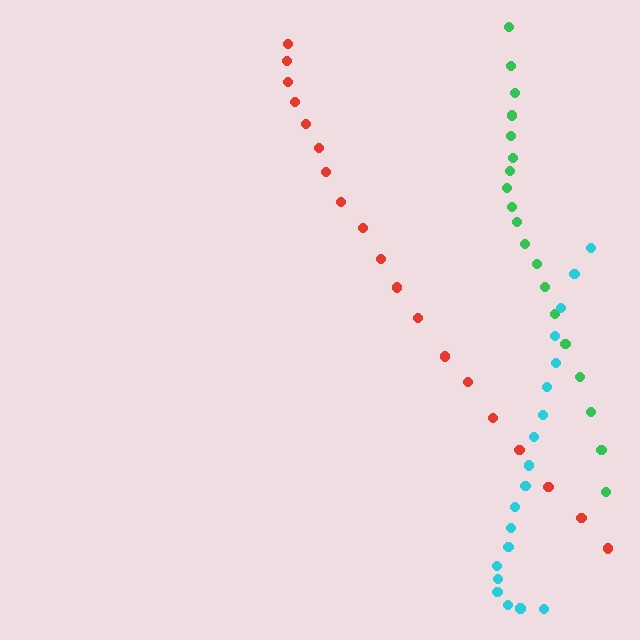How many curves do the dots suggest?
There are 3 distinct paths.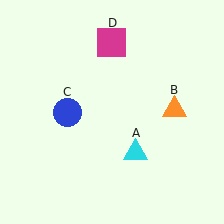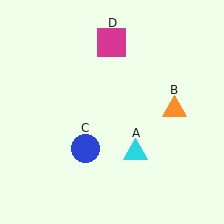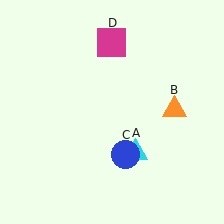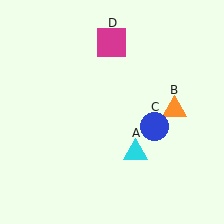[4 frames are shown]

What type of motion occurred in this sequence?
The blue circle (object C) rotated counterclockwise around the center of the scene.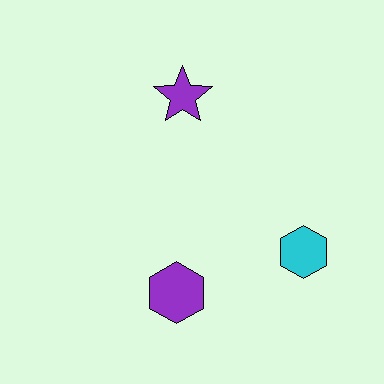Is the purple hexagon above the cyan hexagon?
No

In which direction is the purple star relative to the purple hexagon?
The purple star is above the purple hexagon.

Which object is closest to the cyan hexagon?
The purple hexagon is closest to the cyan hexagon.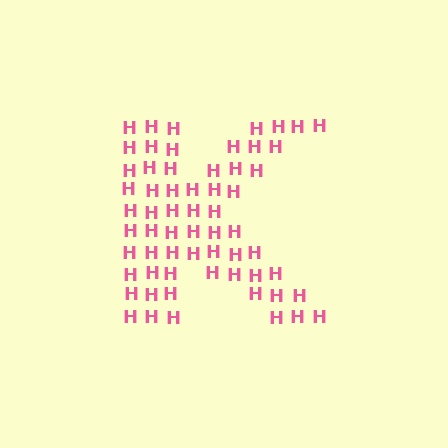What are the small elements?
The small elements are letter H's.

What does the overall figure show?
The overall figure shows the letter K.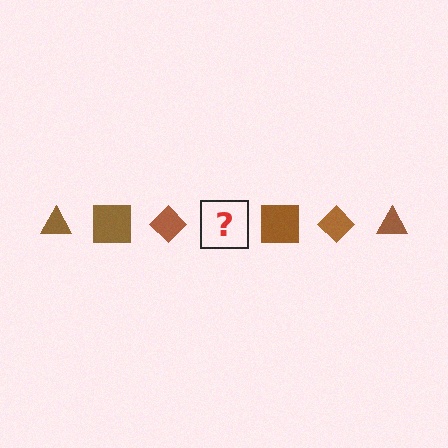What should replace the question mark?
The question mark should be replaced with a brown triangle.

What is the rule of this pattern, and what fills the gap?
The rule is that the pattern cycles through triangle, square, diamond shapes in brown. The gap should be filled with a brown triangle.